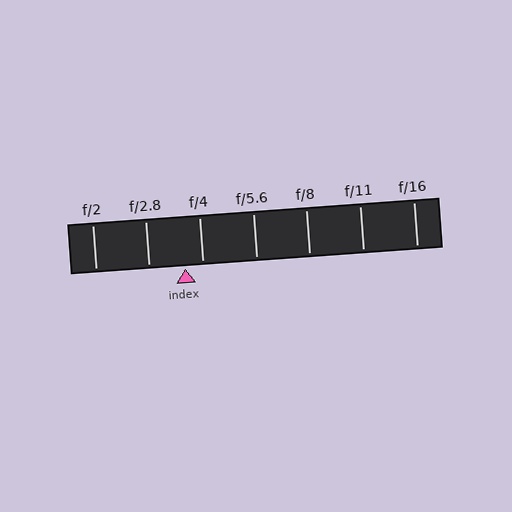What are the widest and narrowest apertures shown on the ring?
The widest aperture shown is f/2 and the narrowest is f/16.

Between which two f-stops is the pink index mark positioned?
The index mark is between f/2.8 and f/4.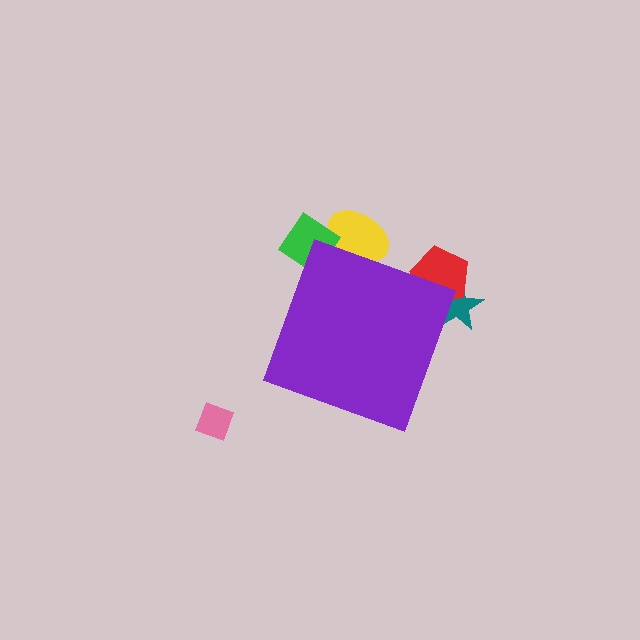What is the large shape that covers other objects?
A purple diamond.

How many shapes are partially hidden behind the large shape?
4 shapes are partially hidden.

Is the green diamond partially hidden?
Yes, the green diamond is partially hidden behind the purple diamond.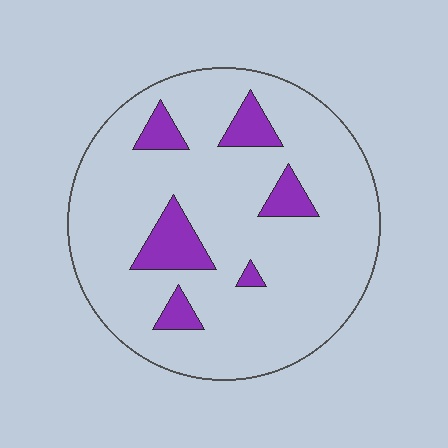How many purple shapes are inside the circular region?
6.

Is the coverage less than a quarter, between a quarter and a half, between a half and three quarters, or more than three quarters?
Less than a quarter.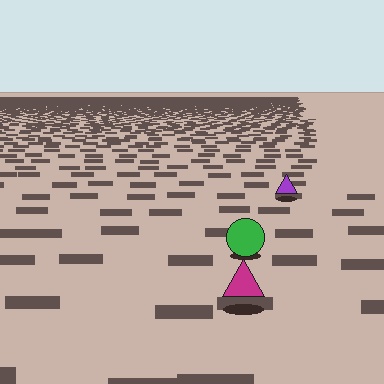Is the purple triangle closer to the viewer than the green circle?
No. The green circle is closer — you can tell from the texture gradient: the ground texture is coarser near it.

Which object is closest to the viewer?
The magenta triangle is closest. The texture marks near it are larger and more spread out.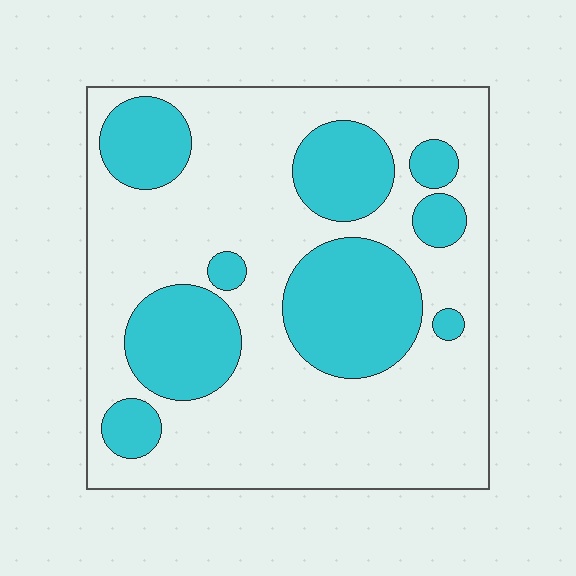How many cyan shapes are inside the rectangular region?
9.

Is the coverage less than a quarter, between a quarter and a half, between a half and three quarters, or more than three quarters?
Between a quarter and a half.